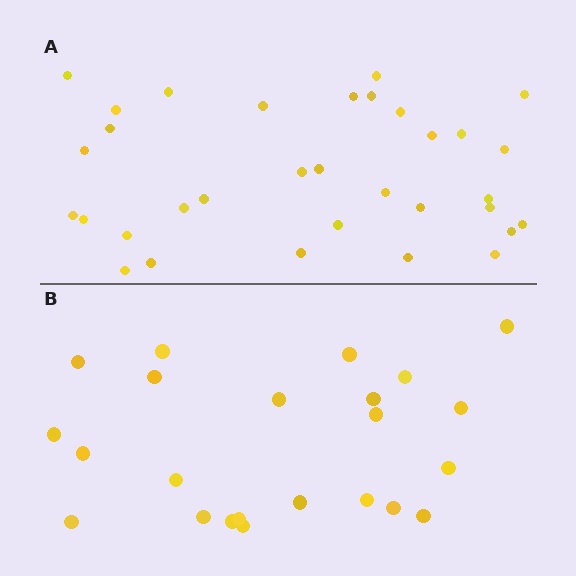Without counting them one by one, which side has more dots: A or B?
Region A (the top region) has more dots.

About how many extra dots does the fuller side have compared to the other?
Region A has roughly 10 or so more dots than region B.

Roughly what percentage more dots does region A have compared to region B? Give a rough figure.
About 45% more.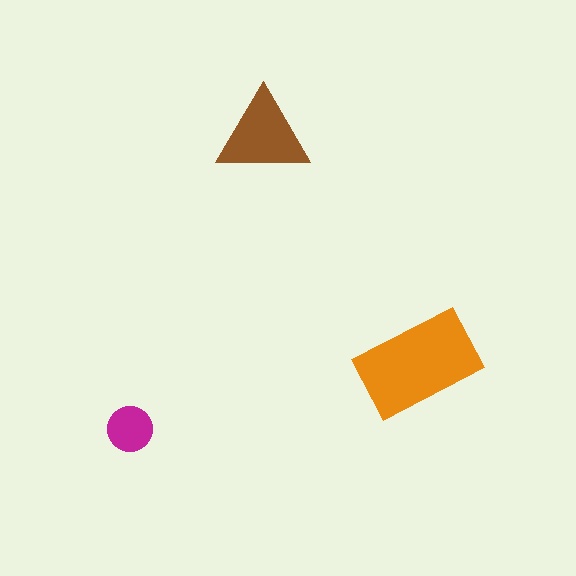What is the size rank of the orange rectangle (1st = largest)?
1st.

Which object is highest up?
The brown triangle is topmost.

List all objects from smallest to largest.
The magenta circle, the brown triangle, the orange rectangle.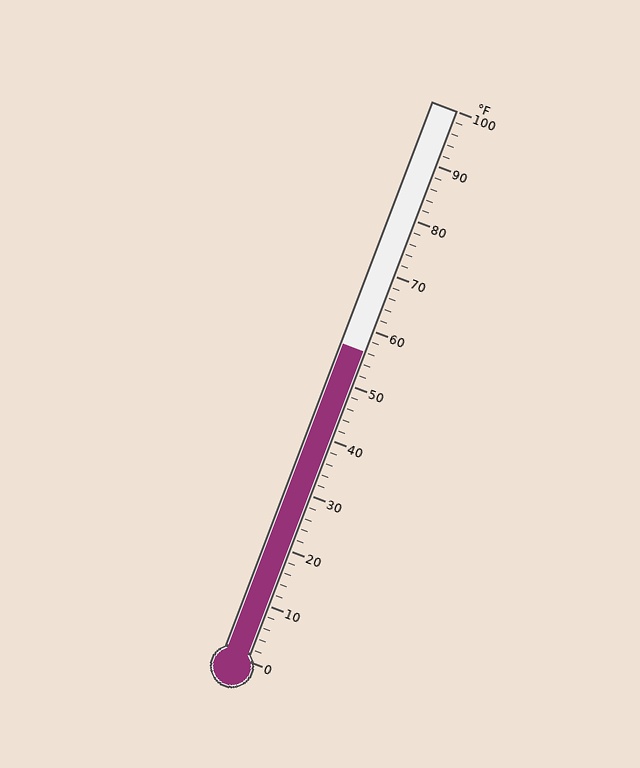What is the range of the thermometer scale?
The thermometer scale ranges from 0°F to 100°F.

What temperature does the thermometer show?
The thermometer shows approximately 56°F.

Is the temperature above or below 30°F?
The temperature is above 30°F.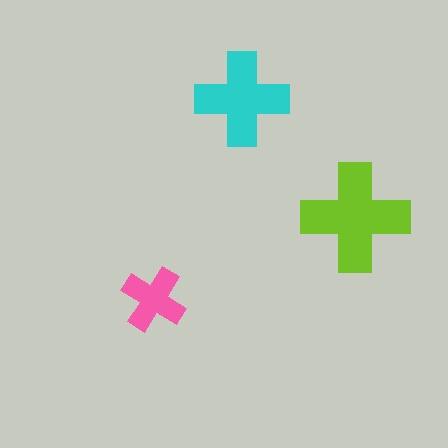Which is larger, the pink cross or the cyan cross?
The cyan one.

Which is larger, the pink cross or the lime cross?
The lime one.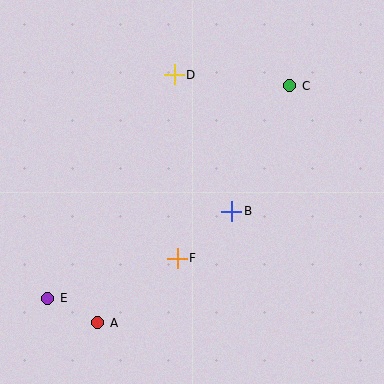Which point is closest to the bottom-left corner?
Point E is closest to the bottom-left corner.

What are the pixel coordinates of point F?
Point F is at (177, 258).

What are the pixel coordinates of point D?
Point D is at (174, 75).